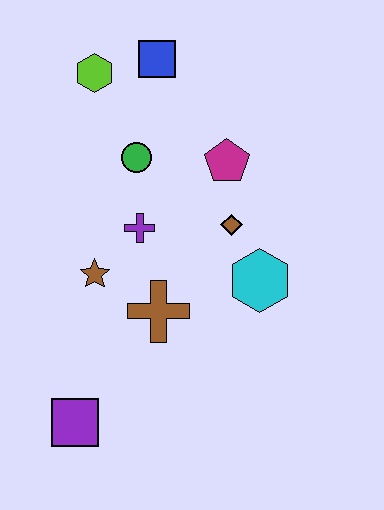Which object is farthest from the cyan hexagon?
The lime hexagon is farthest from the cyan hexagon.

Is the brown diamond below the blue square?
Yes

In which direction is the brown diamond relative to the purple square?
The brown diamond is above the purple square.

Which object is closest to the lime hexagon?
The blue square is closest to the lime hexagon.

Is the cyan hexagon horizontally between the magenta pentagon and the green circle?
No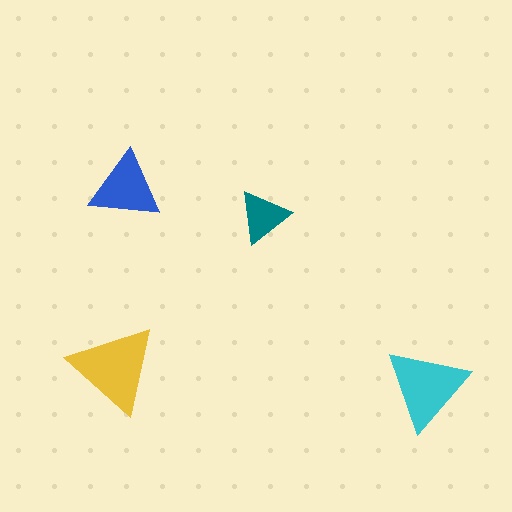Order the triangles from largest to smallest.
the yellow one, the cyan one, the blue one, the teal one.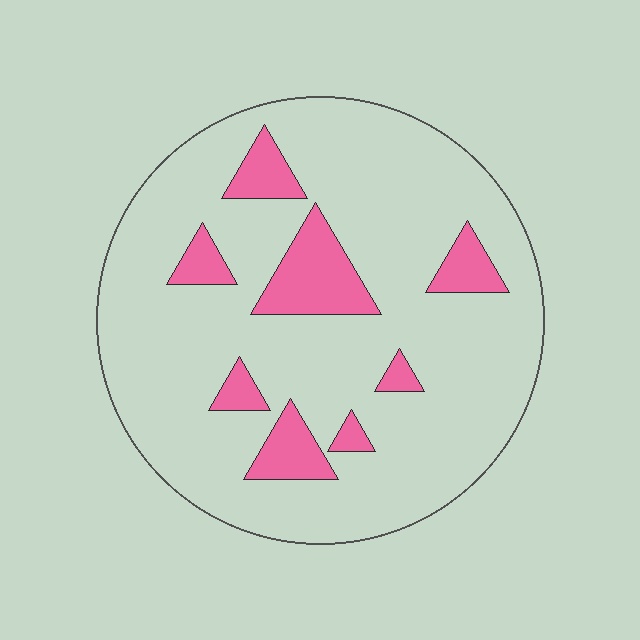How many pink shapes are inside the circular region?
8.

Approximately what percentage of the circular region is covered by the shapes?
Approximately 15%.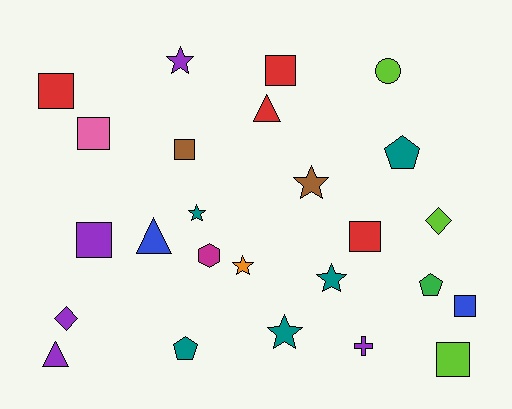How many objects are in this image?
There are 25 objects.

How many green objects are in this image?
There is 1 green object.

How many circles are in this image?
There is 1 circle.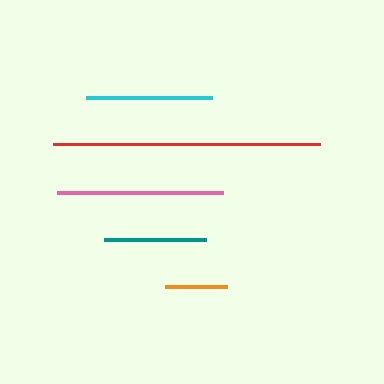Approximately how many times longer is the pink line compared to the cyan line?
The pink line is approximately 1.3 times the length of the cyan line.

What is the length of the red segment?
The red segment is approximately 267 pixels long.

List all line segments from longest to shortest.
From longest to shortest: red, pink, cyan, teal, orange.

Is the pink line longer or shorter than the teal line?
The pink line is longer than the teal line.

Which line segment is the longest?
The red line is the longest at approximately 267 pixels.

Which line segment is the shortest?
The orange line is the shortest at approximately 62 pixels.